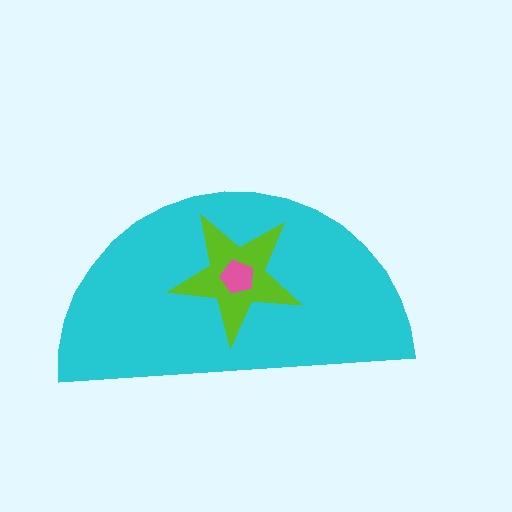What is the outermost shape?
The cyan semicircle.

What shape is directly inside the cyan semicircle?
The lime star.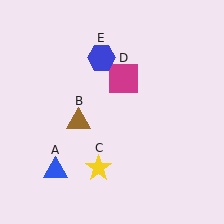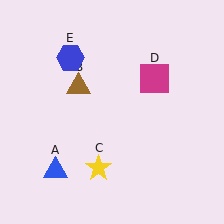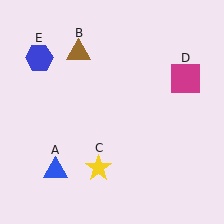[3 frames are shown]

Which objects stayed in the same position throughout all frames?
Blue triangle (object A) and yellow star (object C) remained stationary.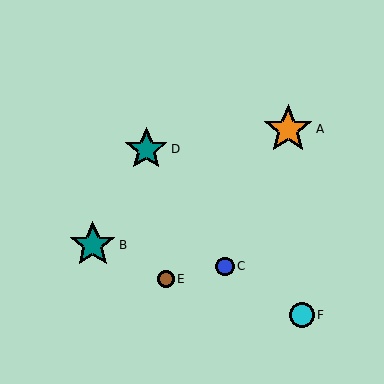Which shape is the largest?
The orange star (labeled A) is the largest.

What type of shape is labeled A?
Shape A is an orange star.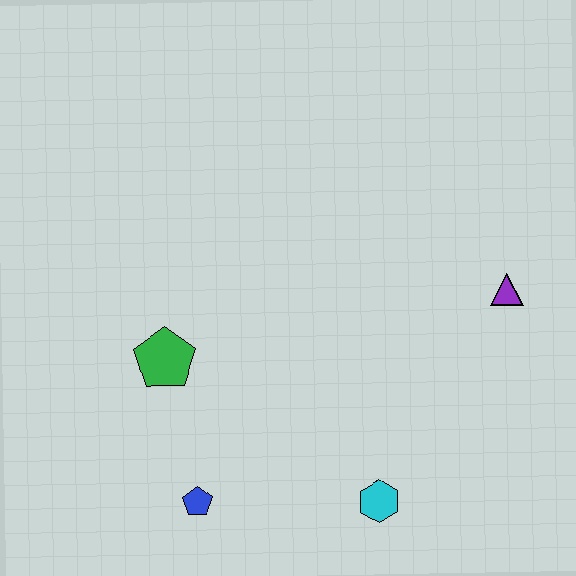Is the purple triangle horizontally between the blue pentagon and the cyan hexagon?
No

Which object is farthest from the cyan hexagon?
The green pentagon is farthest from the cyan hexagon.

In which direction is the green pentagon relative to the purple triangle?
The green pentagon is to the left of the purple triangle.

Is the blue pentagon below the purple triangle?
Yes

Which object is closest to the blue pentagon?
The green pentagon is closest to the blue pentagon.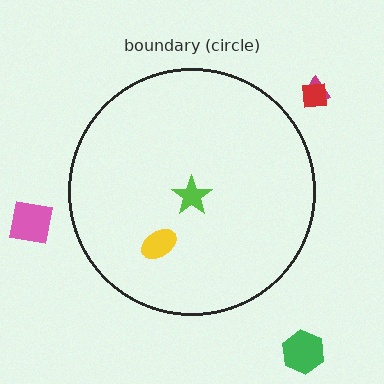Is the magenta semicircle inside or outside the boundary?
Outside.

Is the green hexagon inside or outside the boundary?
Outside.